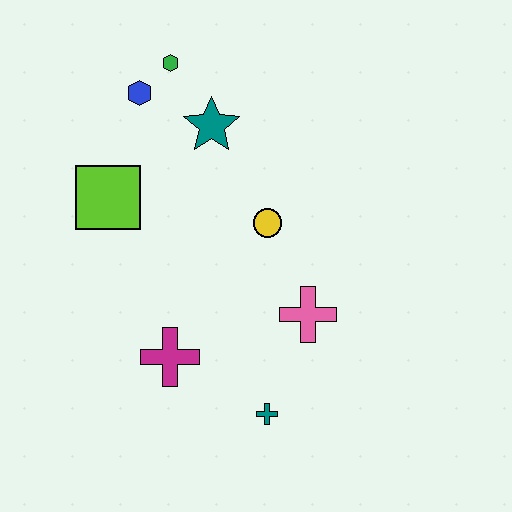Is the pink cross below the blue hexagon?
Yes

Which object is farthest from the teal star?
The teal cross is farthest from the teal star.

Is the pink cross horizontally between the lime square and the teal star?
No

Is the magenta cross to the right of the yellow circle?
No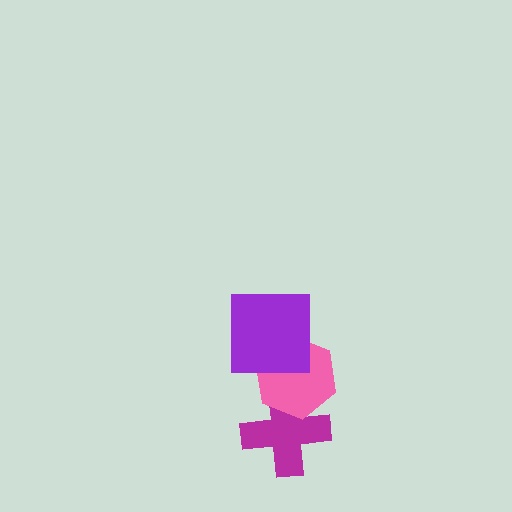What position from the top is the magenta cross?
The magenta cross is 3rd from the top.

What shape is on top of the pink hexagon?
The purple square is on top of the pink hexagon.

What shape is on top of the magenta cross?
The pink hexagon is on top of the magenta cross.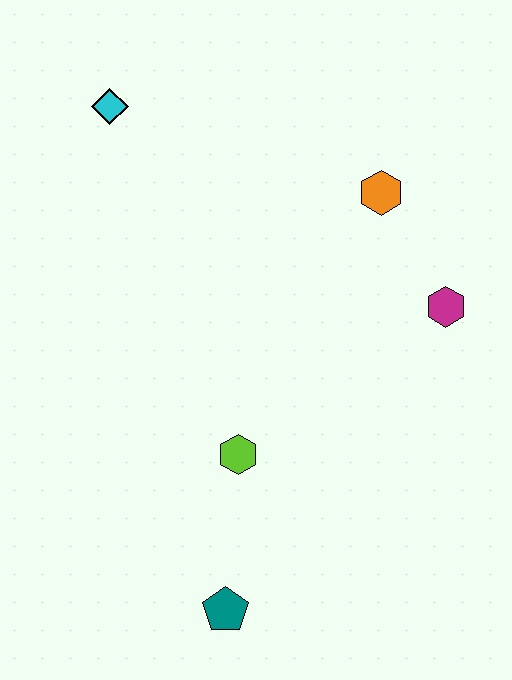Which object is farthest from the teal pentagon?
The cyan diamond is farthest from the teal pentagon.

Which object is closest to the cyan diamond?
The orange hexagon is closest to the cyan diamond.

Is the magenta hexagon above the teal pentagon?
Yes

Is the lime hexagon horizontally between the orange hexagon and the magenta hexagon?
No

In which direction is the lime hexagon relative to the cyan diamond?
The lime hexagon is below the cyan diamond.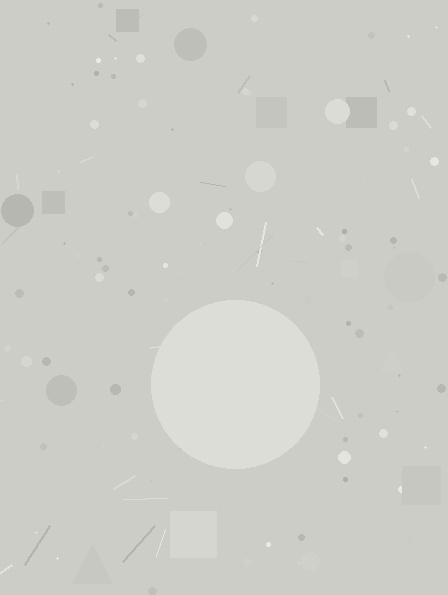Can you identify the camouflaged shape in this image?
The camouflaged shape is a circle.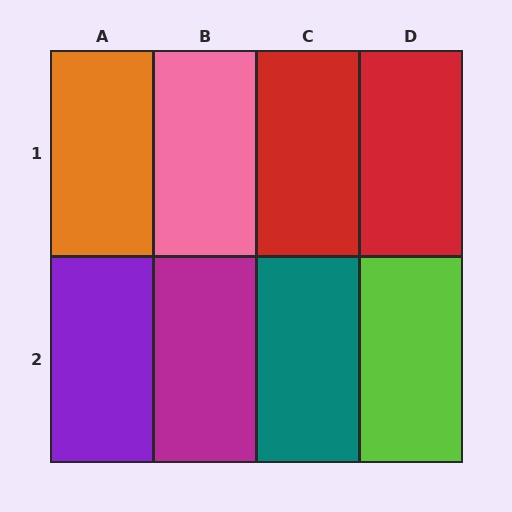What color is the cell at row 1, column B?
Pink.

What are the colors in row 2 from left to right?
Purple, magenta, teal, lime.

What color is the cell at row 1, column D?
Red.